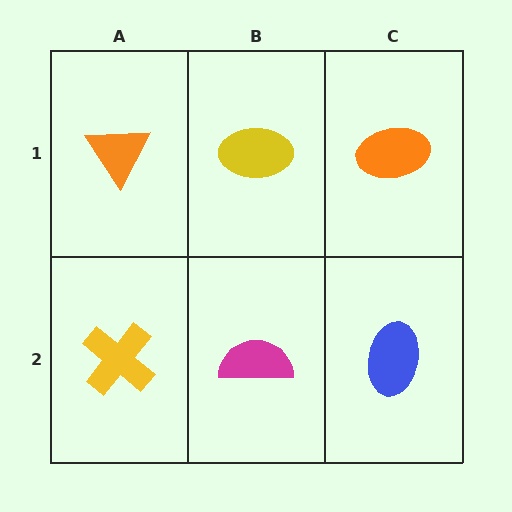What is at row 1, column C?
An orange ellipse.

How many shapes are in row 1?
3 shapes.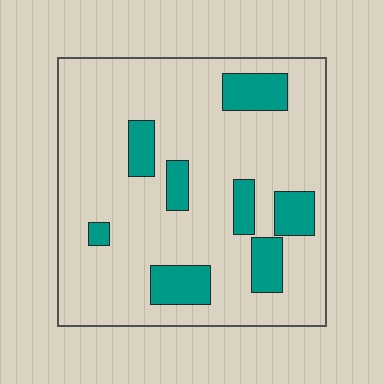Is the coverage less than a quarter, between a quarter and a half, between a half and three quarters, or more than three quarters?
Less than a quarter.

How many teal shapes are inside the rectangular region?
8.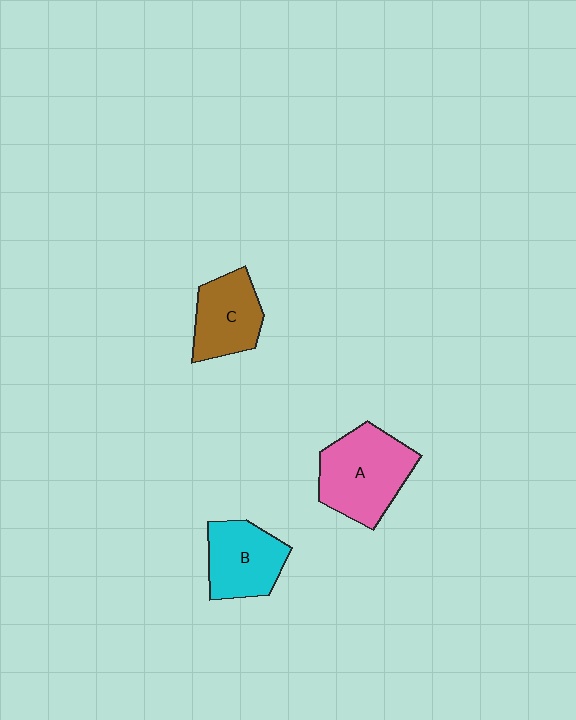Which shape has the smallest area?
Shape C (brown).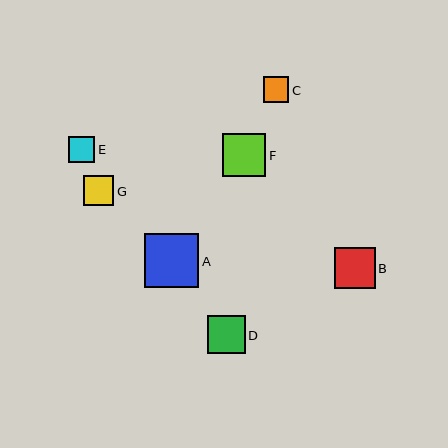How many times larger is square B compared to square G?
Square B is approximately 1.3 times the size of square G.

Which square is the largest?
Square A is the largest with a size of approximately 55 pixels.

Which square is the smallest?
Square C is the smallest with a size of approximately 25 pixels.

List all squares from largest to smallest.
From largest to smallest: A, F, B, D, G, E, C.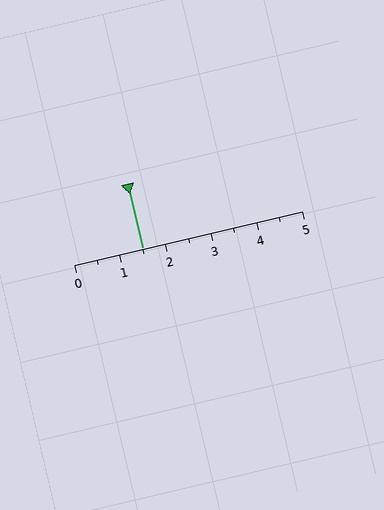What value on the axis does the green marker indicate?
The marker indicates approximately 1.5.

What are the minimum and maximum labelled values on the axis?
The axis runs from 0 to 5.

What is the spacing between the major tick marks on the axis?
The major ticks are spaced 1 apart.